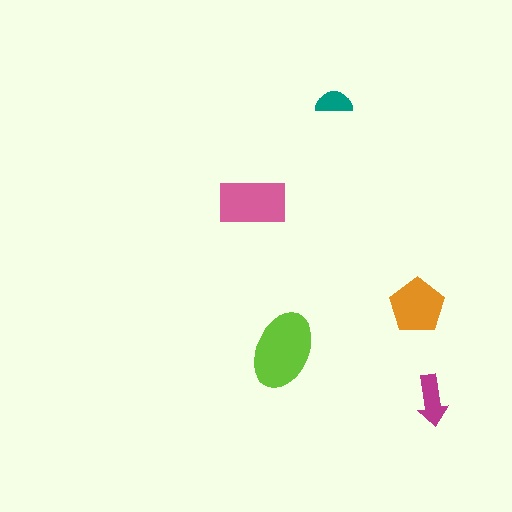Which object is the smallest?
The teal semicircle.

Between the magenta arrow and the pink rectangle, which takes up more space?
The pink rectangle.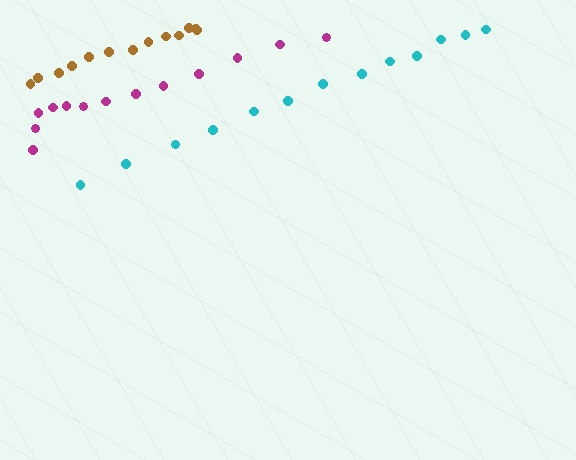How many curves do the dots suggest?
There are 3 distinct paths.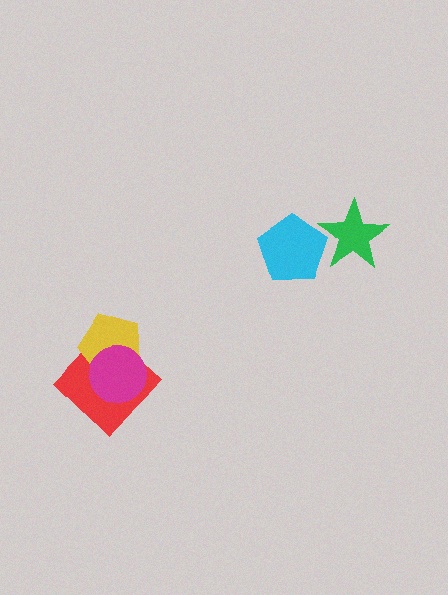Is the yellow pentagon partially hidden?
Yes, it is partially covered by another shape.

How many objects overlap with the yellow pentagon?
2 objects overlap with the yellow pentagon.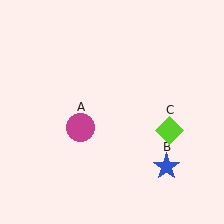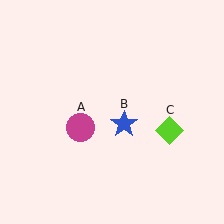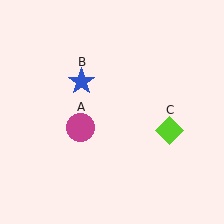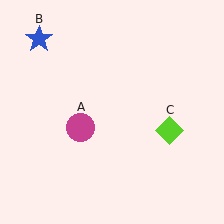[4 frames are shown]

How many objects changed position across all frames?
1 object changed position: blue star (object B).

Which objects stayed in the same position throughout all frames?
Magenta circle (object A) and lime diamond (object C) remained stationary.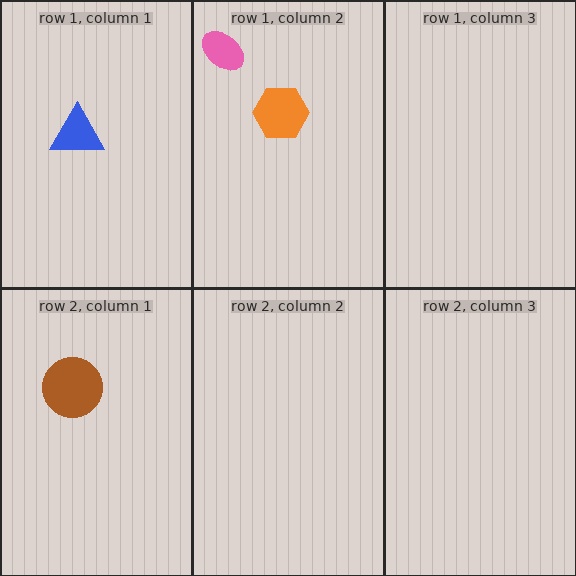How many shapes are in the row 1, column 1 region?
1.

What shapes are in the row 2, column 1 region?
The brown circle.